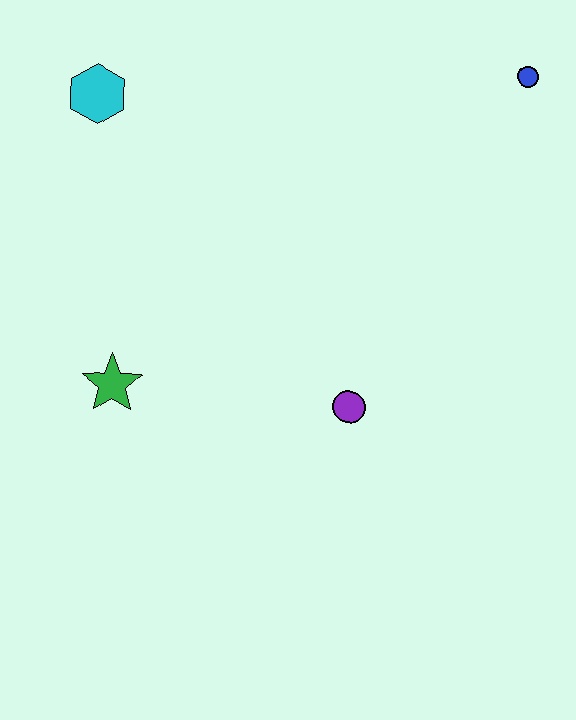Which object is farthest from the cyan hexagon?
The blue circle is farthest from the cyan hexagon.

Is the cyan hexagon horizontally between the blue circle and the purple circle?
No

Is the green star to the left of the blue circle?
Yes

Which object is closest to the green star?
The purple circle is closest to the green star.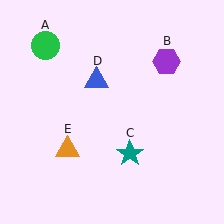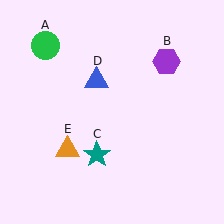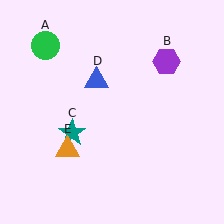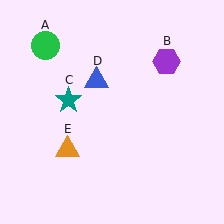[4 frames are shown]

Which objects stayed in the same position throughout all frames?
Green circle (object A) and purple hexagon (object B) and blue triangle (object D) and orange triangle (object E) remained stationary.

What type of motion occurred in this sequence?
The teal star (object C) rotated clockwise around the center of the scene.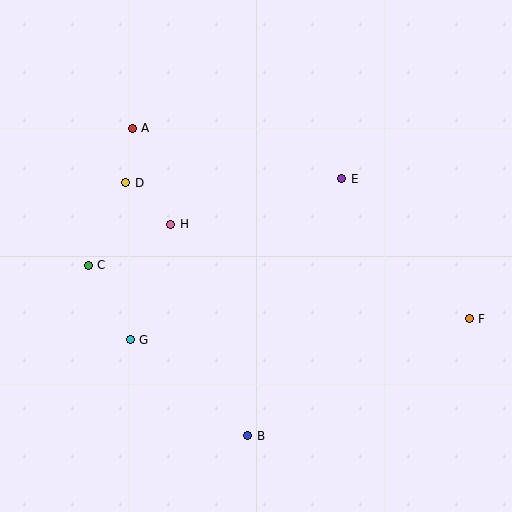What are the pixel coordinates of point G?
Point G is at (130, 340).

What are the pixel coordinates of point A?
Point A is at (132, 128).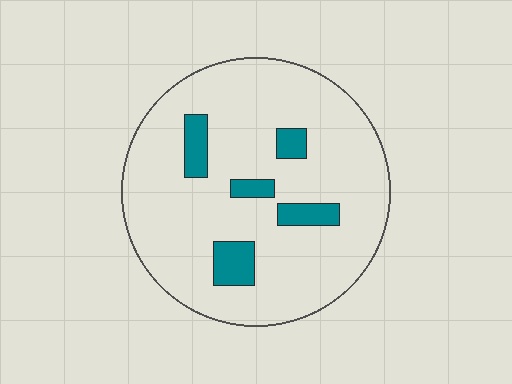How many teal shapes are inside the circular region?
5.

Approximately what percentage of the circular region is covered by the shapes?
Approximately 10%.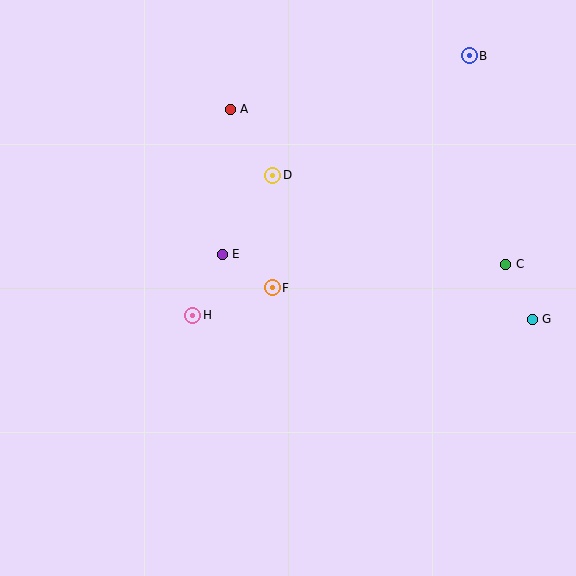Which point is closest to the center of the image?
Point F at (272, 288) is closest to the center.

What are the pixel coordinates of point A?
Point A is at (230, 109).